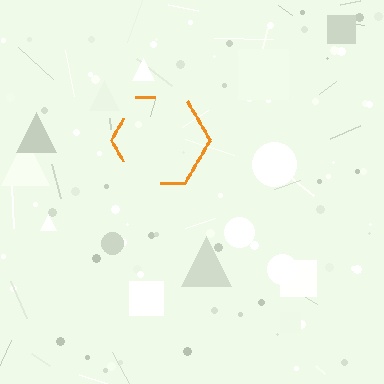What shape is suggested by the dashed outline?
The dashed outline suggests a hexagon.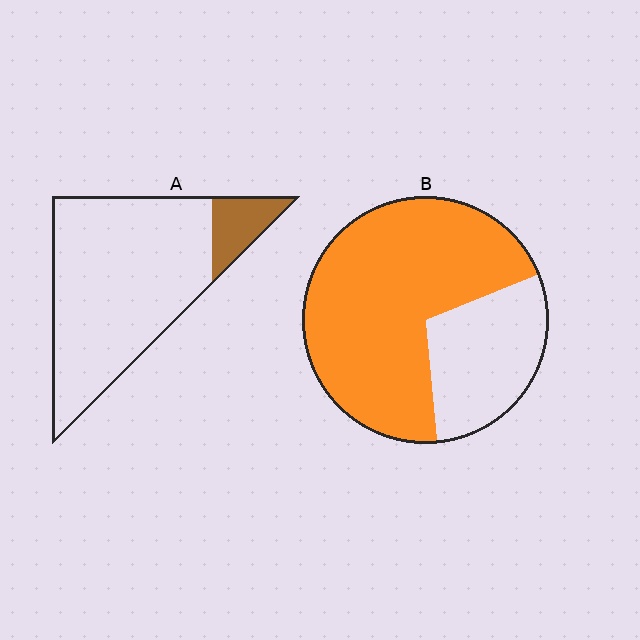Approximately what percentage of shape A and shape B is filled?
A is approximately 15% and B is approximately 70%.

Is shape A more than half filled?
No.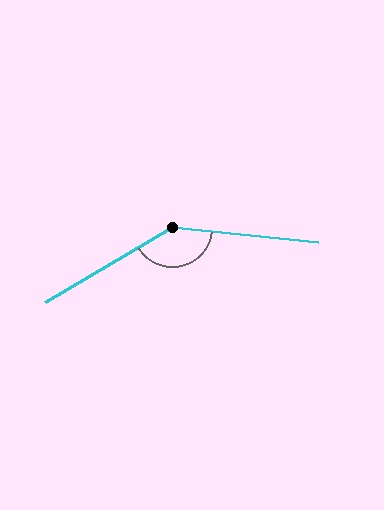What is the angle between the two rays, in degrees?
Approximately 144 degrees.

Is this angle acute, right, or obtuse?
It is obtuse.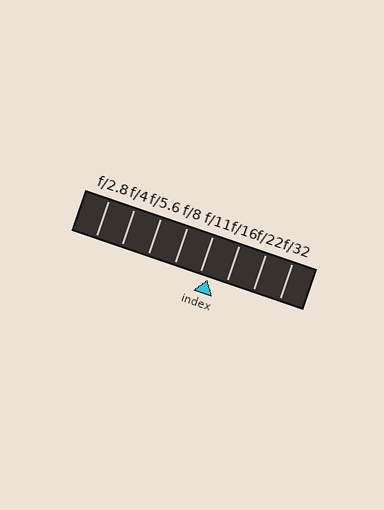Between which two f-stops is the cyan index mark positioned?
The index mark is between f/11 and f/16.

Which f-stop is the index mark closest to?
The index mark is closest to f/11.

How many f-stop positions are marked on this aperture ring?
There are 8 f-stop positions marked.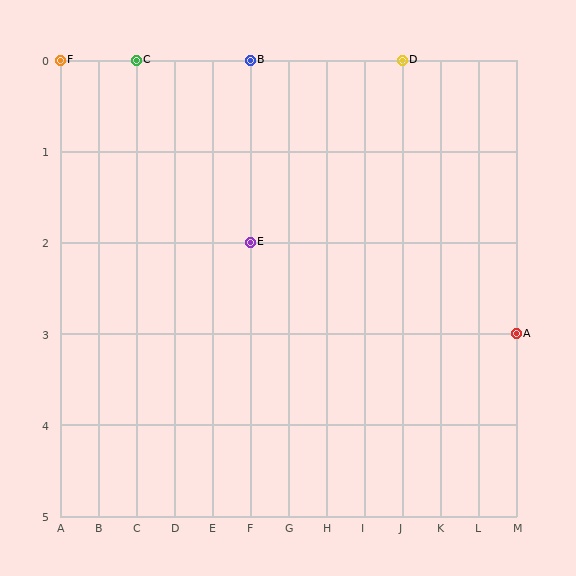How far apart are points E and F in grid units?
Points E and F are 5 columns and 2 rows apart (about 5.4 grid units diagonally).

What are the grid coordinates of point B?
Point B is at grid coordinates (F, 0).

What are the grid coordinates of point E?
Point E is at grid coordinates (F, 2).